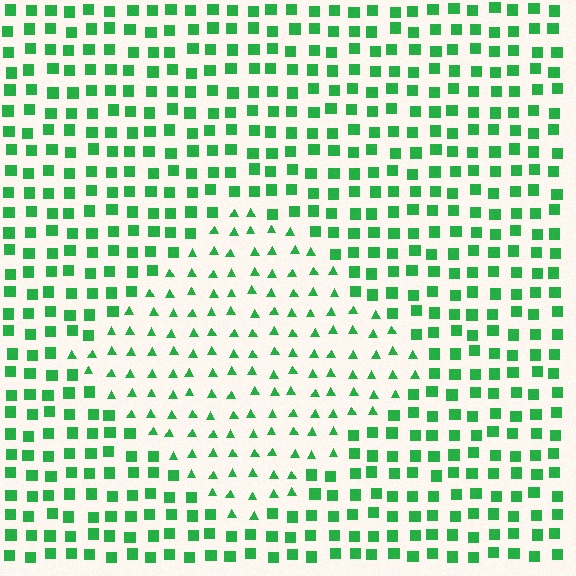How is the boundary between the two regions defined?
The boundary is defined by a change in element shape: triangles inside vs. squares outside. All elements share the same color and spacing.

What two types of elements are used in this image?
The image uses triangles inside the diamond region and squares outside it.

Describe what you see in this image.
The image is filled with small green elements arranged in a uniform grid. A diamond-shaped region contains triangles, while the surrounding area contains squares. The boundary is defined purely by the change in element shape.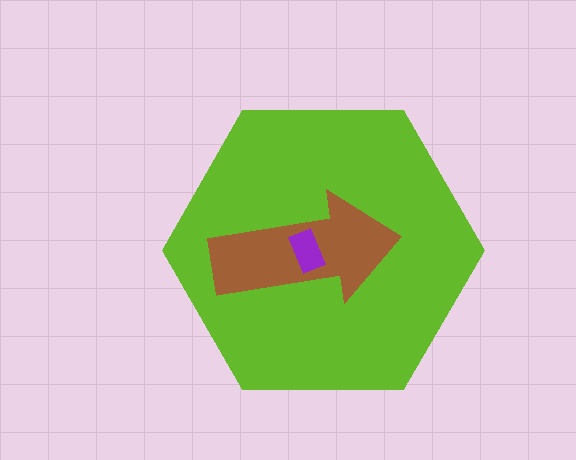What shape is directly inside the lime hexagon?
The brown arrow.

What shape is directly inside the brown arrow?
The purple rectangle.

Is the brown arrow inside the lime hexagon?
Yes.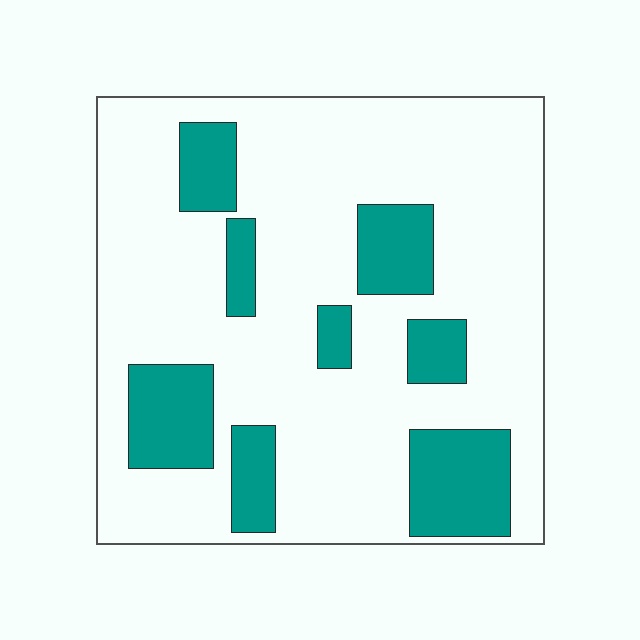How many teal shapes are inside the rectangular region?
8.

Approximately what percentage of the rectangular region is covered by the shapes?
Approximately 25%.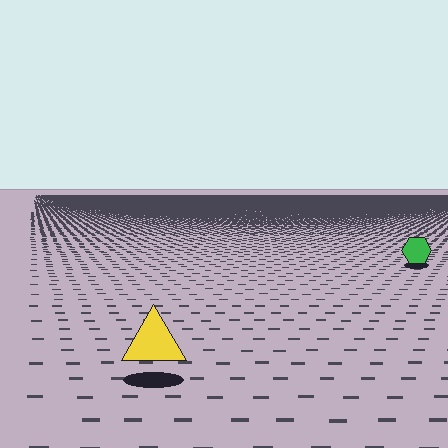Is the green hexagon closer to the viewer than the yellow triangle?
No. The yellow triangle is closer — you can tell from the texture gradient: the ground texture is coarser near it.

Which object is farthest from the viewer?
The green hexagon is farthest from the viewer. It appears smaller and the ground texture around it is denser.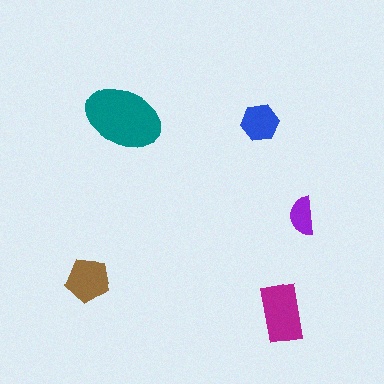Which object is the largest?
The teal ellipse.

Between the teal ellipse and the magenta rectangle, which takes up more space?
The teal ellipse.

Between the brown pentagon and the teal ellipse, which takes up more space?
The teal ellipse.